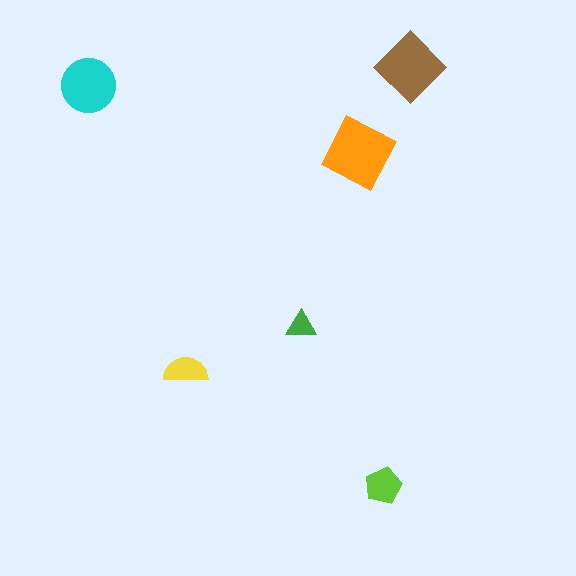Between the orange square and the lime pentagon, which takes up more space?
The orange square.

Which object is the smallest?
The green triangle.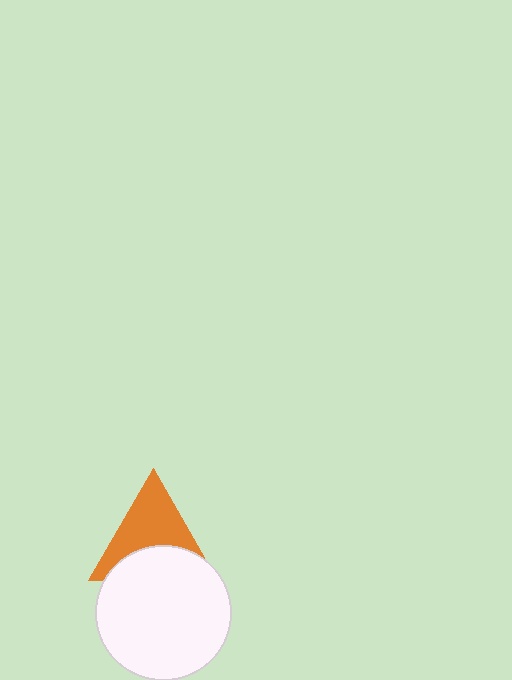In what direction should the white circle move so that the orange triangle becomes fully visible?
The white circle should move down. That is the shortest direction to clear the overlap and leave the orange triangle fully visible.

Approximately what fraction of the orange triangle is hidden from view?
Roughly 41% of the orange triangle is hidden behind the white circle.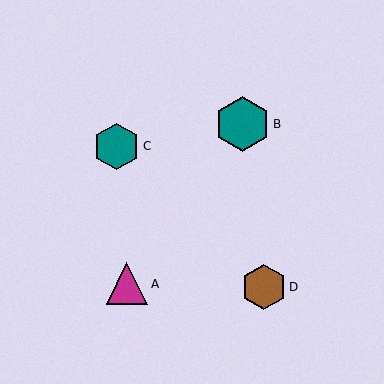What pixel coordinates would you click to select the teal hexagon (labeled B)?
Click at (242, 124) to select the teal hexagon B.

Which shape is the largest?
The teal hexagon (labeled B) is the largest.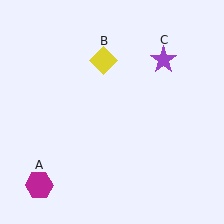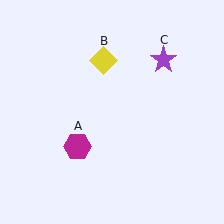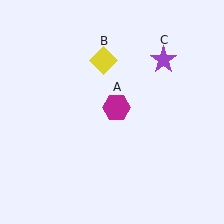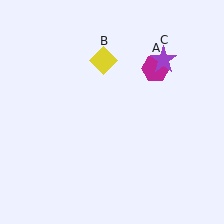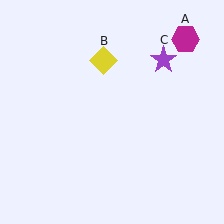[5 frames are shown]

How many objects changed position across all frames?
1 object changed position: magenta hexagon (object A).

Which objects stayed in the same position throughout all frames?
Yellow diamond (object B) and purple star (object C) remained stationary.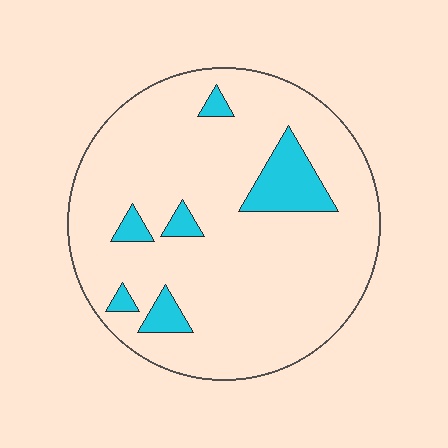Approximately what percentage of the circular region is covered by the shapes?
Approximately 10%.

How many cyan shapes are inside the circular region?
6.